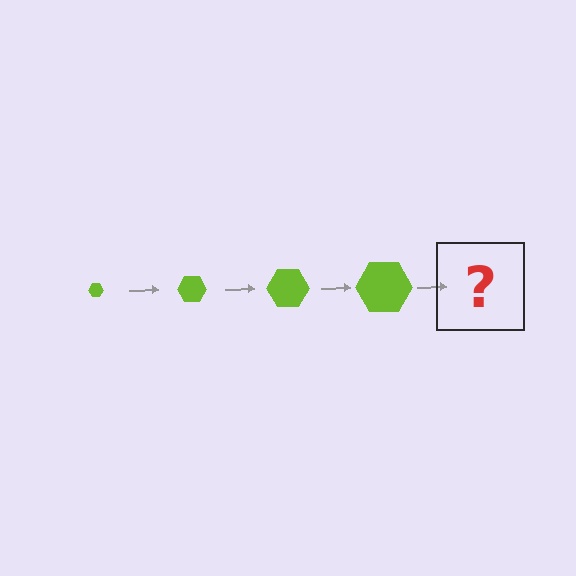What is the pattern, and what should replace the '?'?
The pattern is that the hexagon gets progressively larger each step. The '?' should be a lime hexagon, larger than the previous one.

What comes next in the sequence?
The next element should be a lime hexagon, larger than the previous one.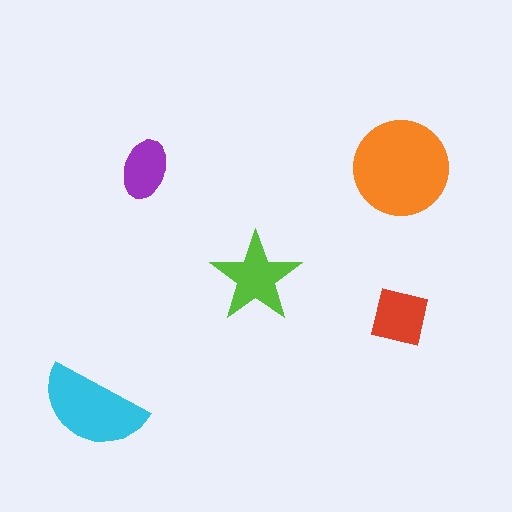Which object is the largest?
The orange circle.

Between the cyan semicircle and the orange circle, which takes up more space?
The orange circle.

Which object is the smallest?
The purple ellipse.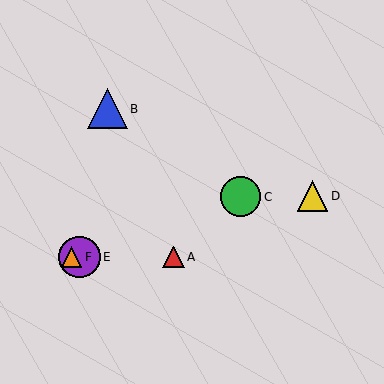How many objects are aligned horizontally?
3 objects (A, E, F) are aligned horizontally.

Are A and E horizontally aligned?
Yes, both are at y≈257.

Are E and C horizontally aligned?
No, E is at y≈257 and C is at y≈197.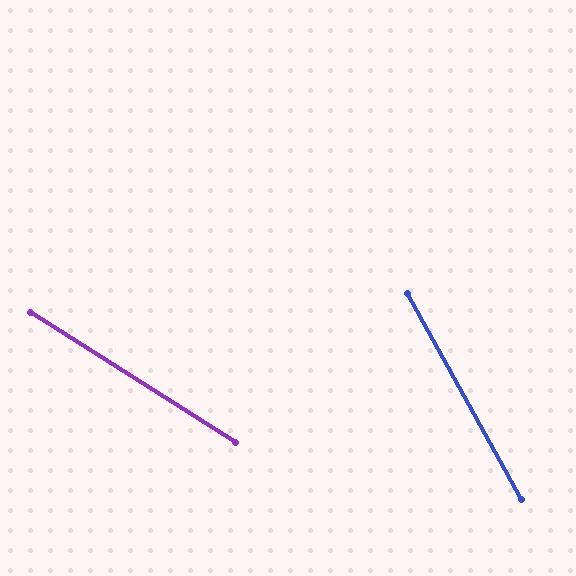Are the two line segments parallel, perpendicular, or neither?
Neither parallel nor perpendicular — they differ by about 29°.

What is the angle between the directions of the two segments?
Approximately 29 degrees.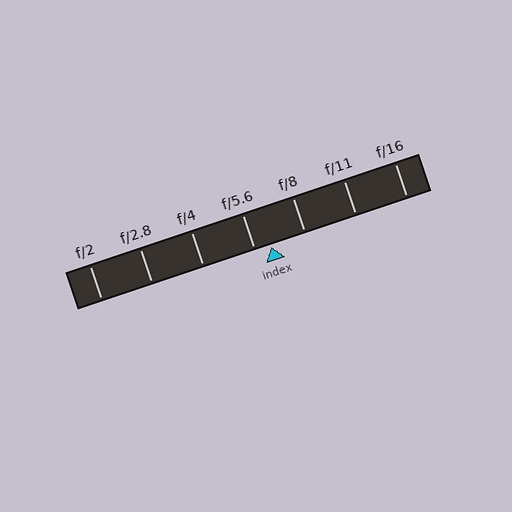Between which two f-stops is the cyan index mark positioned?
The index mark is between f/5.6 and f/8.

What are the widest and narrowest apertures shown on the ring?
The widest aperture shown is f/2 and the narrowest is f/16.